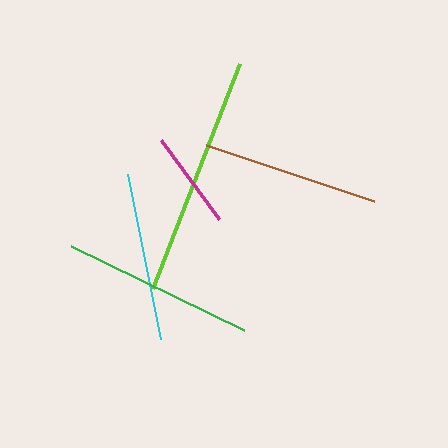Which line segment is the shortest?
The magenta line is the shortest at approximately 98 pixels.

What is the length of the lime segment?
The lime segment is approximately 241 pixels long.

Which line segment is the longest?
The lime line is the longest at approximately 241 pixels.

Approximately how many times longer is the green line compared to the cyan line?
The green line is approximately 1.1 times the length of the cyan line.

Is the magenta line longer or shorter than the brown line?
The brown line is longer than the magenta line.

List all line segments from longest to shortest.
From longest to shortest: lime, green, brown, cyan, magenta.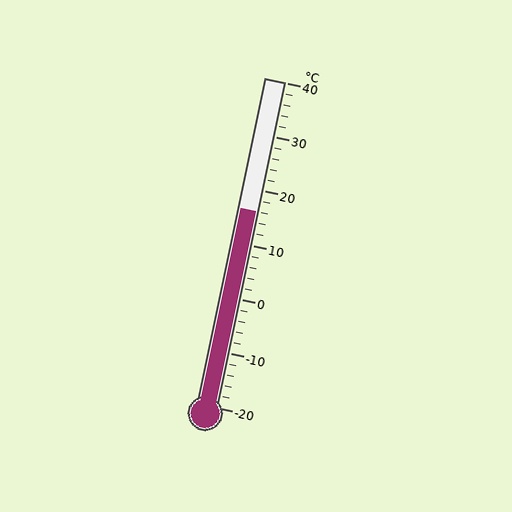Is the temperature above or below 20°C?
The temperature is below 20°C.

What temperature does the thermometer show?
The thermometer shows approximately 16°C.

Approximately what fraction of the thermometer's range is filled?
The thermometer is filled to approximately 60% of its range.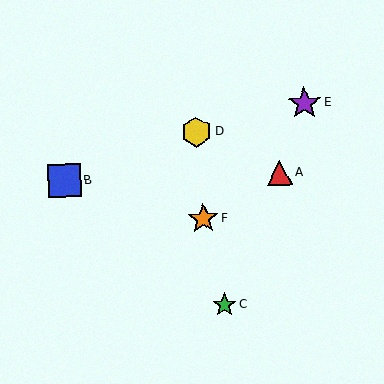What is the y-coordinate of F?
Object F is at y≈219.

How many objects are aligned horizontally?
2 objects (A, B) are aligned horizontally.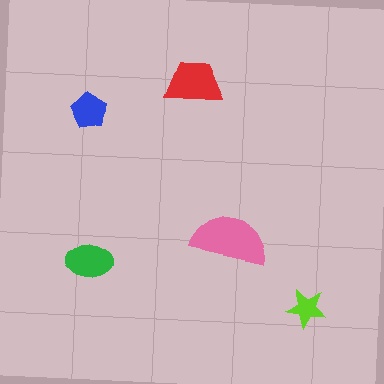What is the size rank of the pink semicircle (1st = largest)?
1st.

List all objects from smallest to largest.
The lime star, the blue pentagon, the green ellipse, the red trapezoid, the pink semicircle.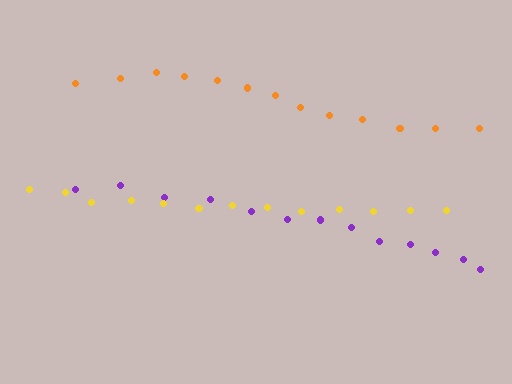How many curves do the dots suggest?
There are 3 distinct paths.